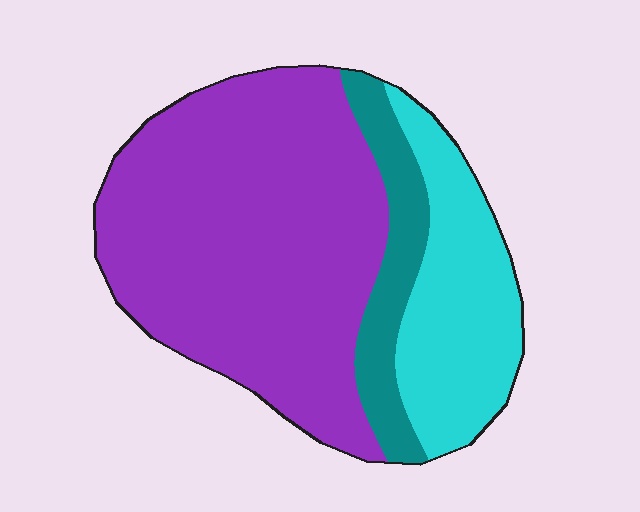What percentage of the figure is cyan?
Cyan takes up between a sixth and a third of the figure.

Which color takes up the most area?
Purple, at roughly 65%.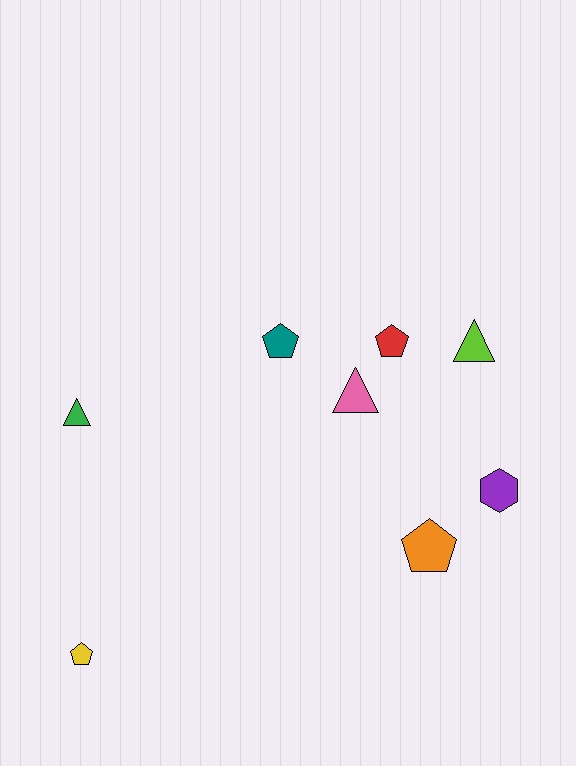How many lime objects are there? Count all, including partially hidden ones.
There is 1 lime object.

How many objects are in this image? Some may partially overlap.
There are 8 objects.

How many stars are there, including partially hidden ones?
There are no stars.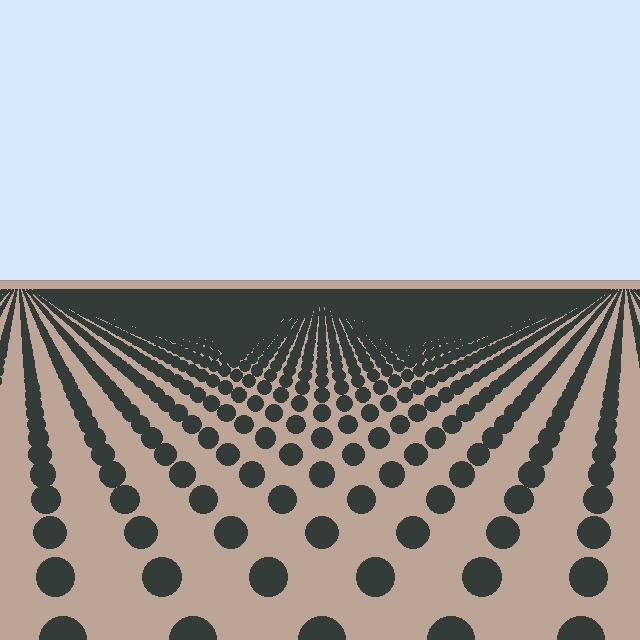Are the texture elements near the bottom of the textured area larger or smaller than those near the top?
Larger. Near the bottom, elements are closer to the viewer and appear at a bigger on-screen size.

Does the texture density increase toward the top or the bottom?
Density increases toward the top.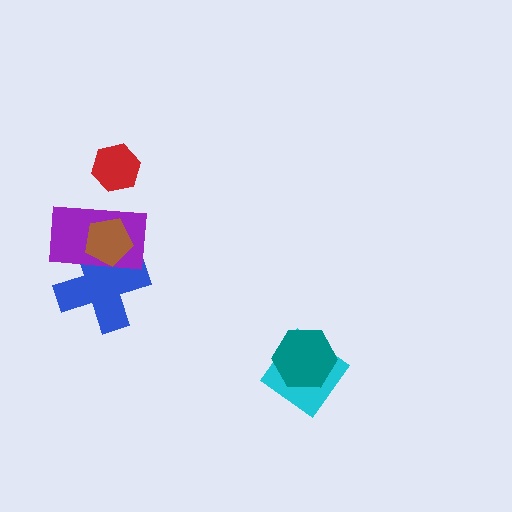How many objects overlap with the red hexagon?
0 objects overlap with the red hexagon.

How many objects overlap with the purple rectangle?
2 objects overlap with the purple rectangle.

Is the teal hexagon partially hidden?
No, no other shape covers it.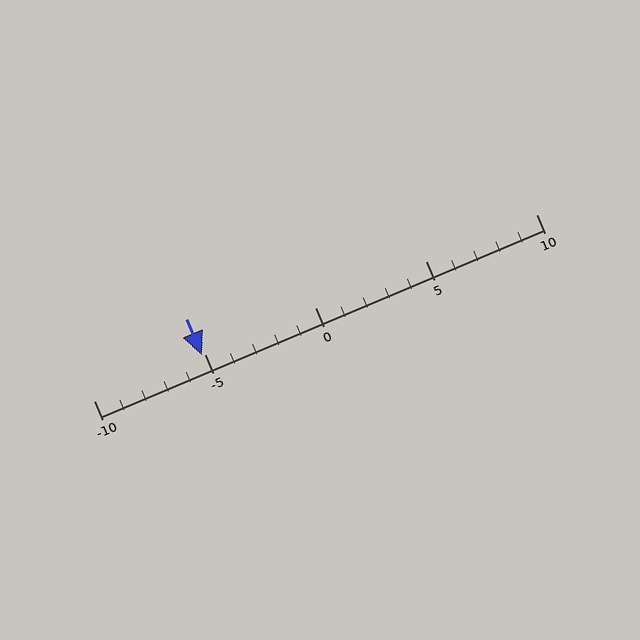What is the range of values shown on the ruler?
The ruler shows values from -10 to 10.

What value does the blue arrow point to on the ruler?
The blue arrow points to approximately -5.